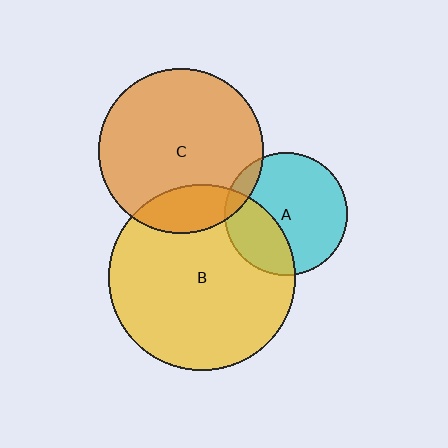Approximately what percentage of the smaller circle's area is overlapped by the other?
Approximately 30%.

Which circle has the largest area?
Circle B (yellow).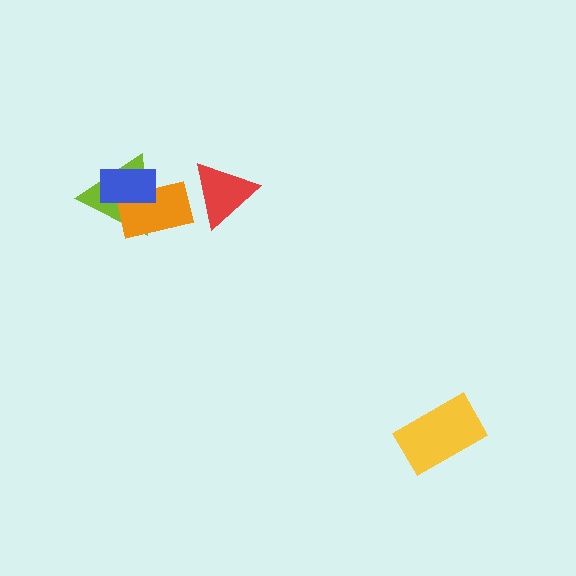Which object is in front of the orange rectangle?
The blue rectangle is in front of the orange rectangle.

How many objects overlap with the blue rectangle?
2 objects overlap with the blue rectangle.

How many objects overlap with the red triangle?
0 objects overlap with the red triangle.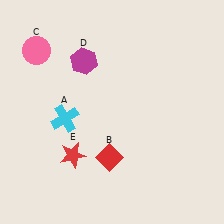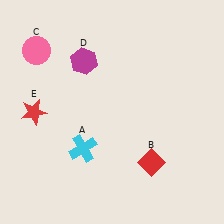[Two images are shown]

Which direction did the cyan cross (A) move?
The cyan cross (A) moved down.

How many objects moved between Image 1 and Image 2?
3 objects moved between the two images.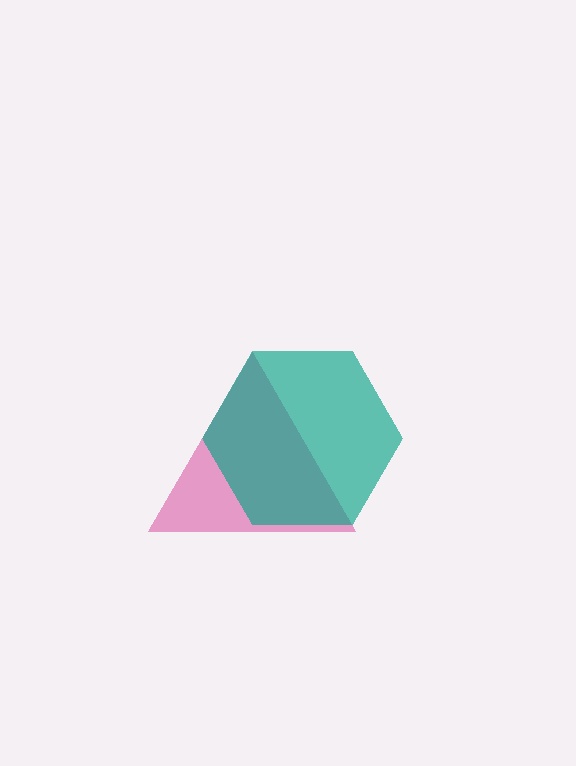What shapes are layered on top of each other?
The layered shapes are: a magenta triangle, a teal hexagon.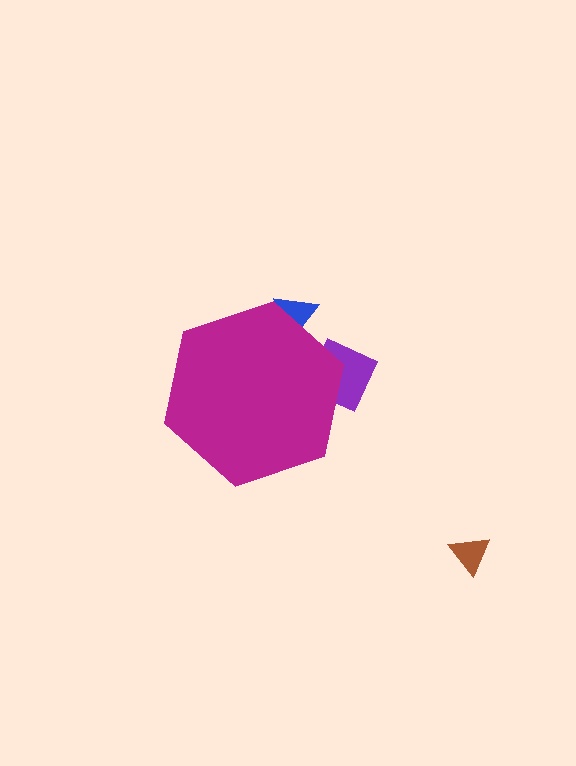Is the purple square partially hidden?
Yes, the purple square is partially hidden behind the magenta hexagon.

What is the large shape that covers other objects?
A magenta hexagon.